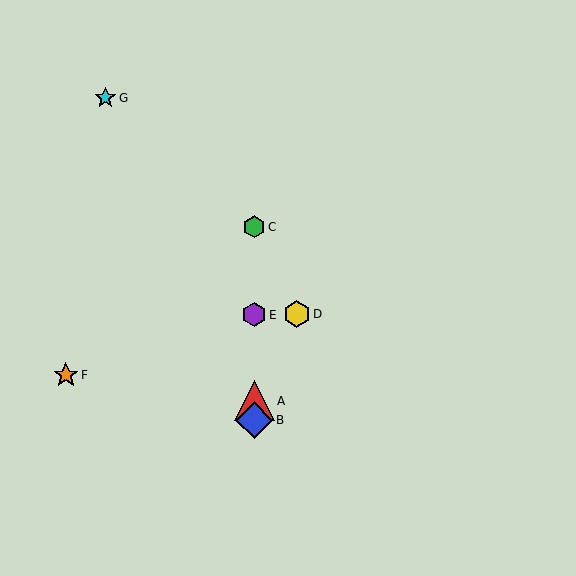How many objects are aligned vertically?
4 objects (A, B, C, E) are aligned vertically.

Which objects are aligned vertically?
Objects A, B, C, E are aligned vertically.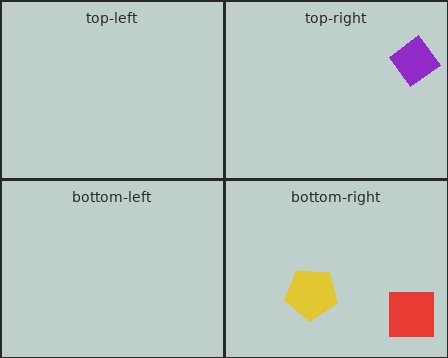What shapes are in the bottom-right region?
The red square, the yellow pentagon.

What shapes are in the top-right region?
The purple diamond.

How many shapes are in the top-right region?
1.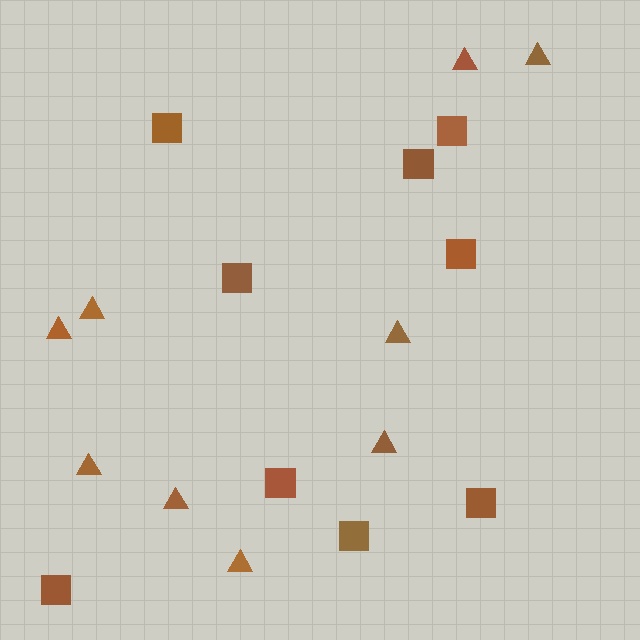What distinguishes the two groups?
There are 2 groups: one group of squares (9) and one group of triangles (9).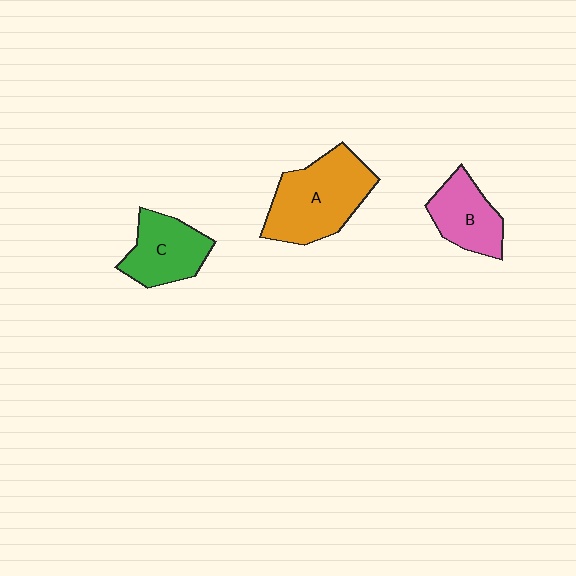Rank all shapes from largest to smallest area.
From largest to smallest: A (orange), C (green), B (pink).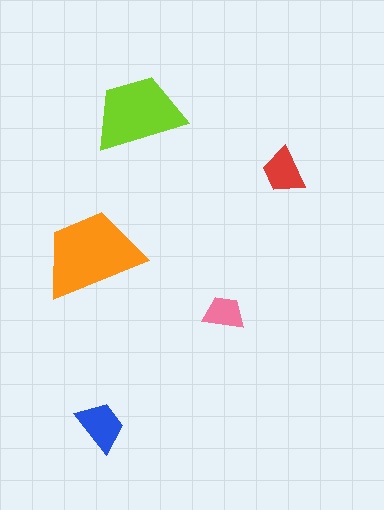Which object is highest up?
The lime trapezoid is topmost.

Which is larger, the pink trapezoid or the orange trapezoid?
The orange one.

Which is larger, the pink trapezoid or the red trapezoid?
The red one.